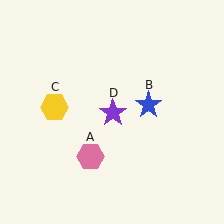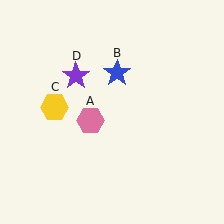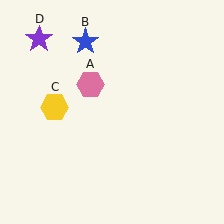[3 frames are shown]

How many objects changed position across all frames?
3 objects changed position: pink hexagon (object A), blue star (object B), purple star (object D).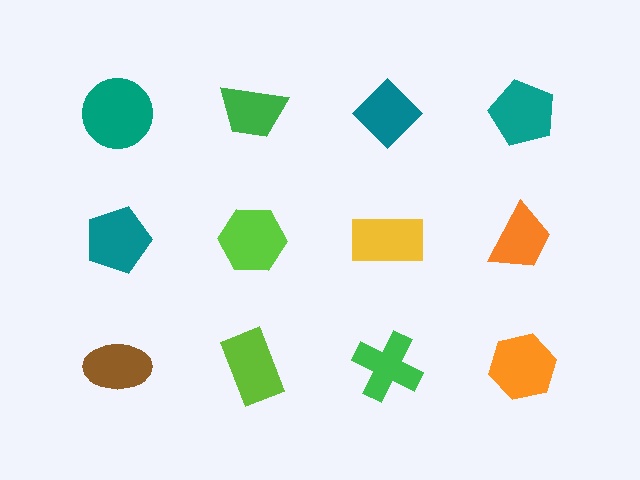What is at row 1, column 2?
A green trapezoid.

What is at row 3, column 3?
A green cross.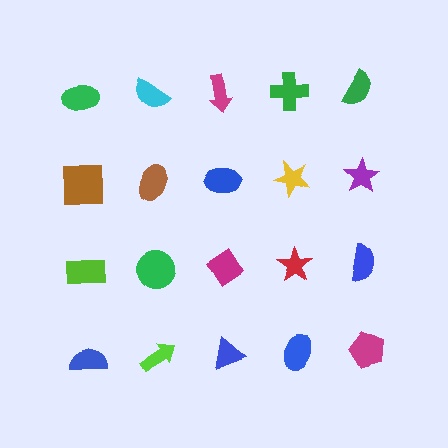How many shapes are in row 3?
5 shapes.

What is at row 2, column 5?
A purple star.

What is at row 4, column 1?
A blue semicircle.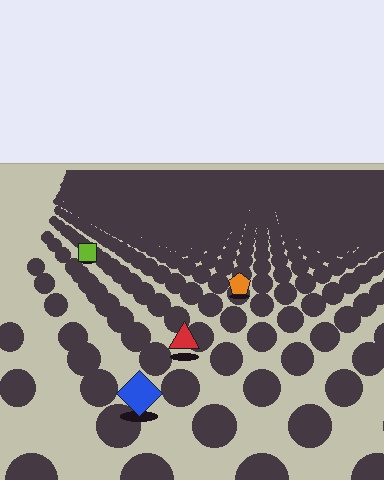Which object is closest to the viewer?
The blue diamond is closest. The texture marks near it are larger and more spread out.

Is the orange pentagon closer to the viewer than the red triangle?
No. The red triangle is closer — you can tell from the texture gradient: the ground texture is coarser near it.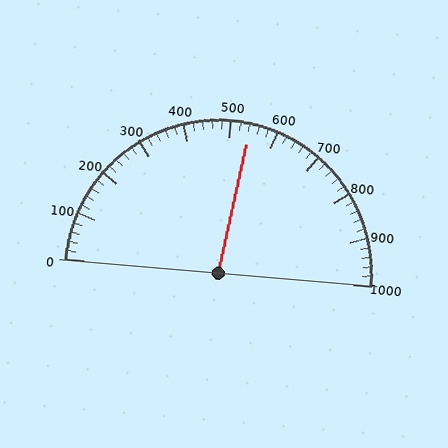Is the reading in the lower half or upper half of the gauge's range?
The reading is in the upper half of the range (0 to 1000).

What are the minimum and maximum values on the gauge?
The gauge ranges from 0 to 1000.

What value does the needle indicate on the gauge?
The needle indicates approximately 540.